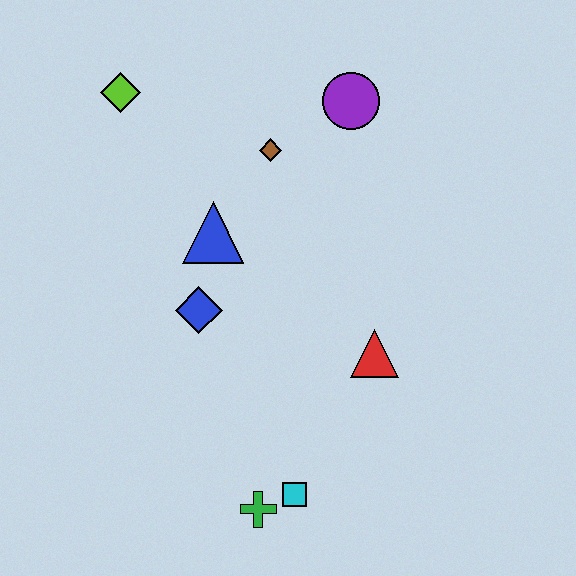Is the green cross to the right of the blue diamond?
Yes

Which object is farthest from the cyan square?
The lime diamond is farthest from the cyan square.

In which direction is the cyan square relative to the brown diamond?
The cyan square is below the brown diamond.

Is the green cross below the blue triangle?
Yes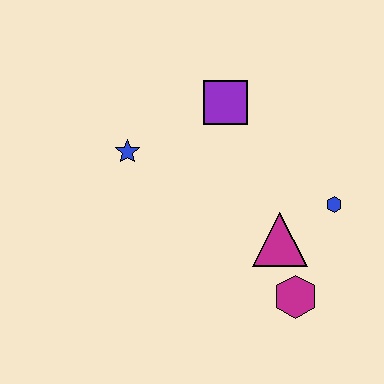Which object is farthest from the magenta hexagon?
The blue star is farthest from the magenta hexagon.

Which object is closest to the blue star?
The purple square is closest to the blue star.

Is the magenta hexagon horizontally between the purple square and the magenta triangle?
No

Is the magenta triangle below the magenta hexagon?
No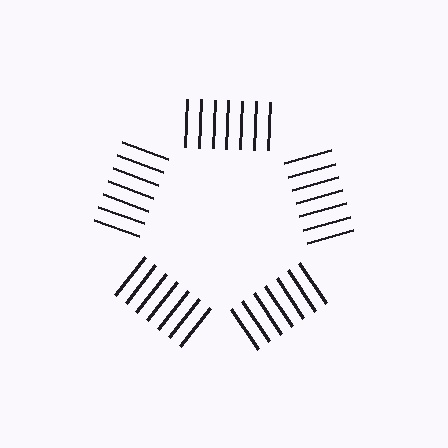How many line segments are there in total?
35 — 7 along each of the 5 edges.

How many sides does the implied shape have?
5 sides — the line-ends trace a pentagon.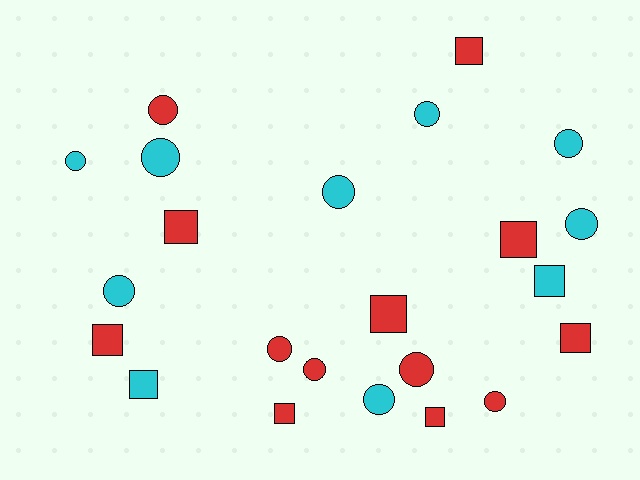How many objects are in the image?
There are 23 objects.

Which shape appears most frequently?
Circle, with 13 objects.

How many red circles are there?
There are 5 red circles.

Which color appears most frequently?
Red, with 13 objects.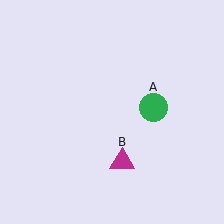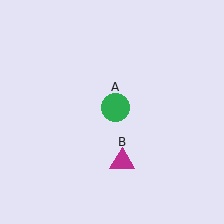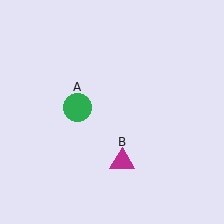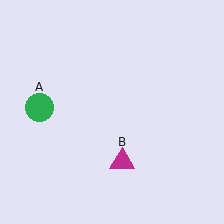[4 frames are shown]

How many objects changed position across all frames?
1 object changed position: green circle (object A).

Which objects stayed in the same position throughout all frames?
Magenta triangle (object B) remained stationary.